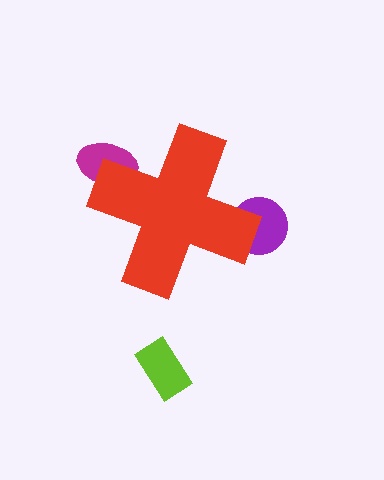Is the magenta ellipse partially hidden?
Yes, the magenta ellipse is partially hidden behind the red cross.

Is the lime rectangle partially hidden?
No, the lime rectangle is fully visible.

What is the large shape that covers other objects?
A red cross.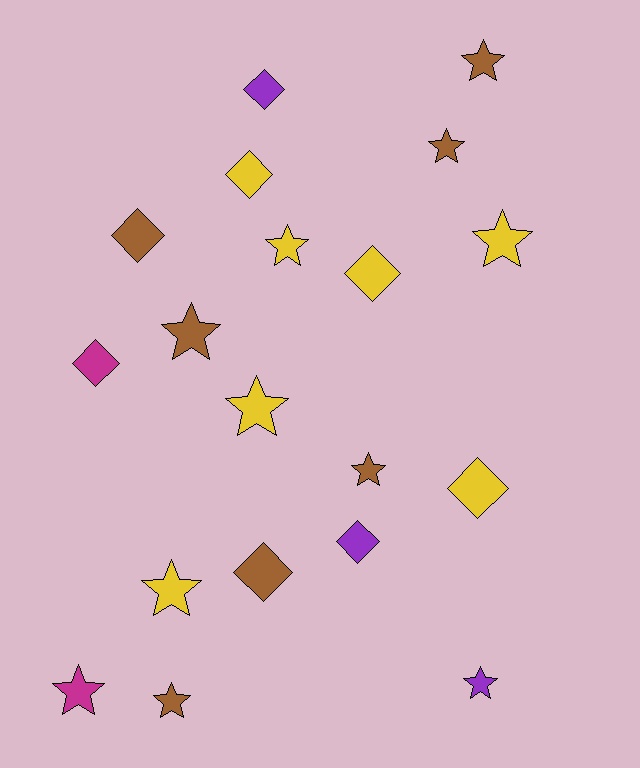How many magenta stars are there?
There is 1 magenta star.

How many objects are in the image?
There are 19 objects.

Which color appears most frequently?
Brown, with 7 objects.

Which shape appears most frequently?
Star, with 11 objects.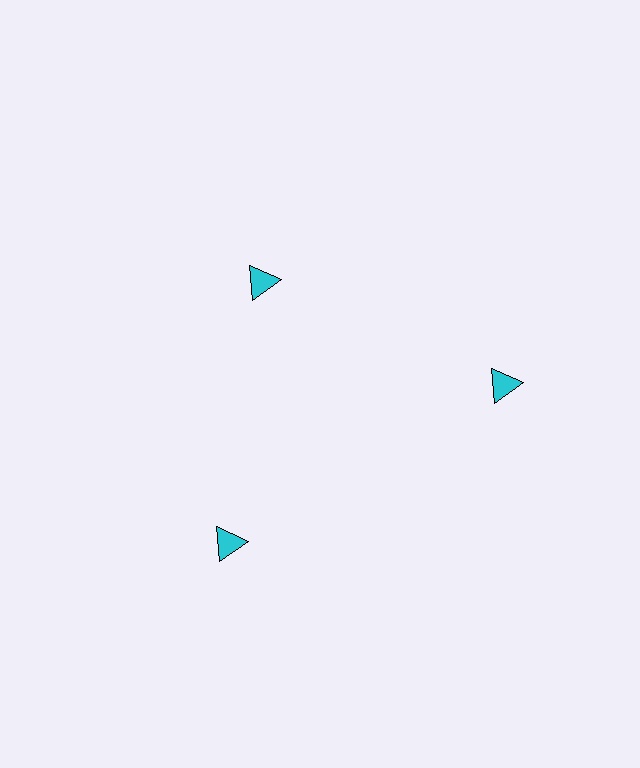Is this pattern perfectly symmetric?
No. The 3 cyan triangles are arranged in a ring, but one element near the 11 o'clock position is pulled inward toward the center, breaking the 3-fold rotational symmetry.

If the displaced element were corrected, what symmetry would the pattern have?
It would have 3-fold rotational symmetry — the pattern would map onto itself every 120 degrees.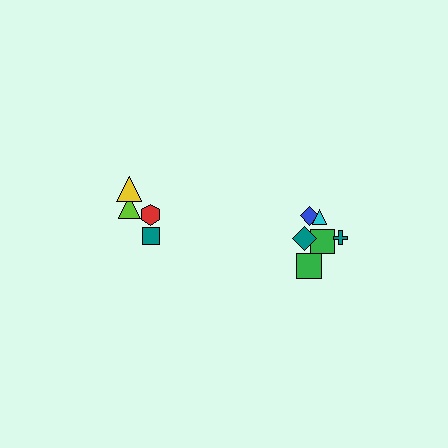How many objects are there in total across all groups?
There are 10 objects.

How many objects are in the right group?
There are 6 objects.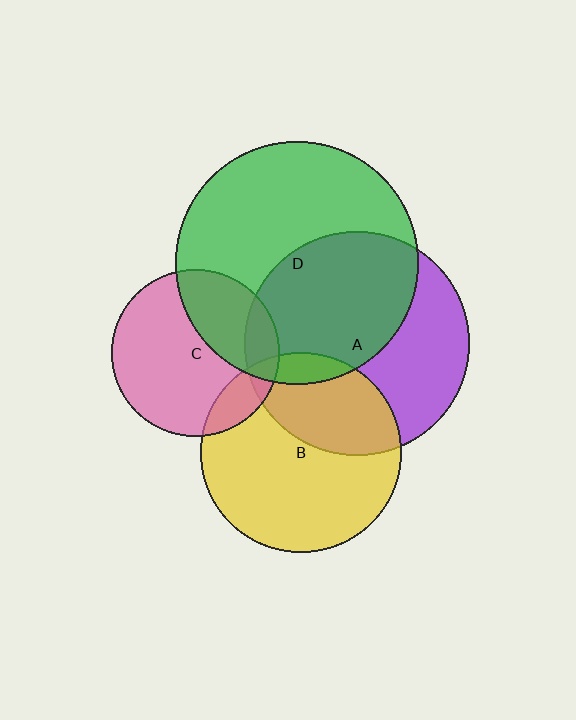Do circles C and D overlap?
Yes.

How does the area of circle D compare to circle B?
Approximately 1.5 times.